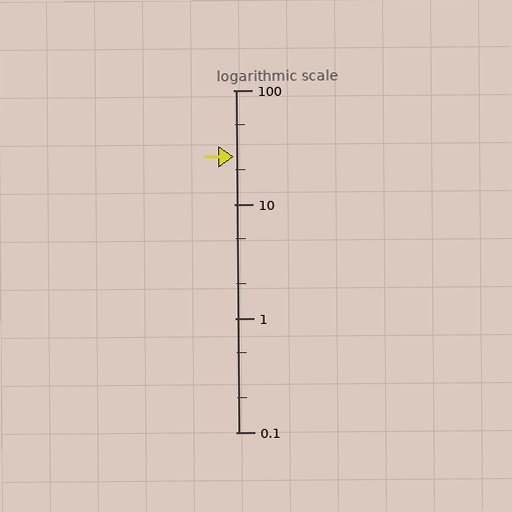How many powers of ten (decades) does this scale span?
The scale spans 3 decades, from 0.1 to 100.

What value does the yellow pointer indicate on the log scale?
The pointer indicates approximately 26.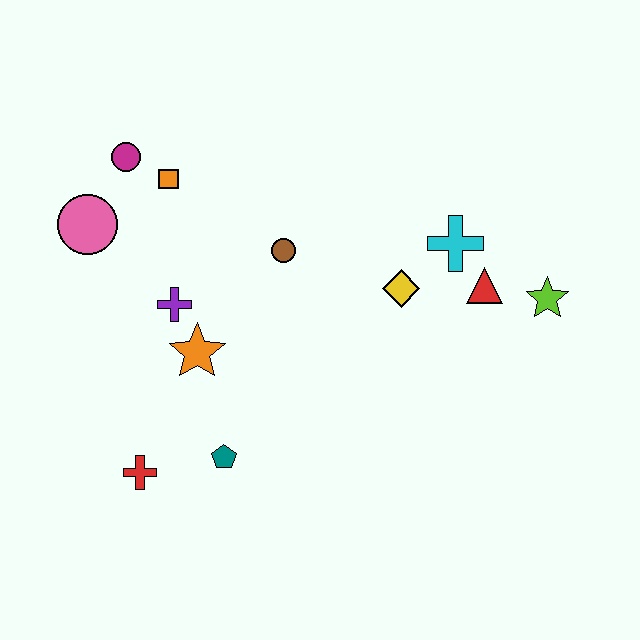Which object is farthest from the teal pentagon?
The lime star is farthest from the teal pentagon.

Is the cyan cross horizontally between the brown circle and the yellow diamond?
No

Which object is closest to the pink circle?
The magenta circle is closest to the pink circle.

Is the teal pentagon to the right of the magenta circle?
Yes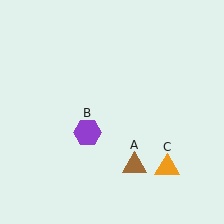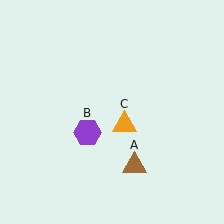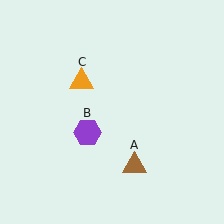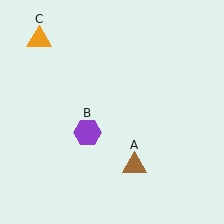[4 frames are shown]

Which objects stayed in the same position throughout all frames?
Brown triangle (object A) and purple hexagon (object B) remained stationary.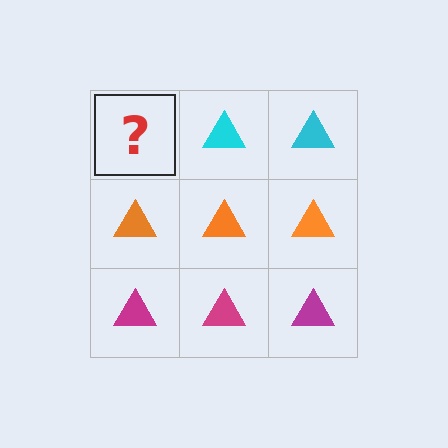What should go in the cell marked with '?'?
The missing cell should contain a cyan triangle.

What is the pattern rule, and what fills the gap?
The rule is that each row has a consistent color. The gap should be filled with a cyan triangle.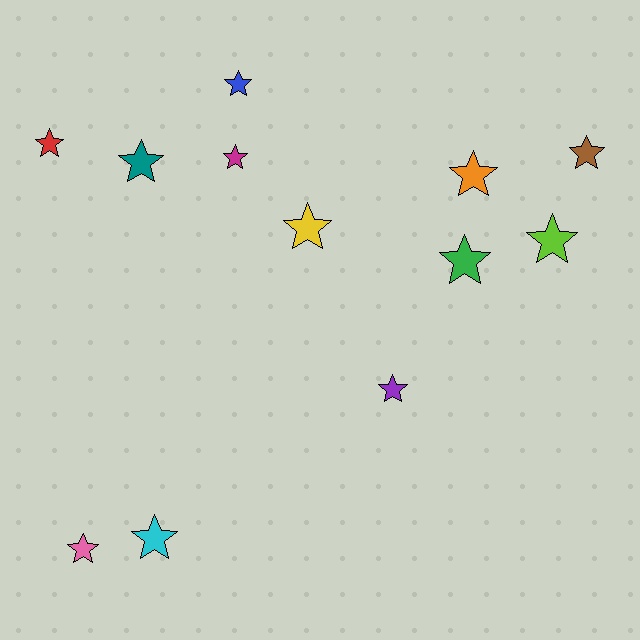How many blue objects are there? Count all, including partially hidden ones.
There is 1 blue object.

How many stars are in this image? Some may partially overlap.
There are 12 stars.